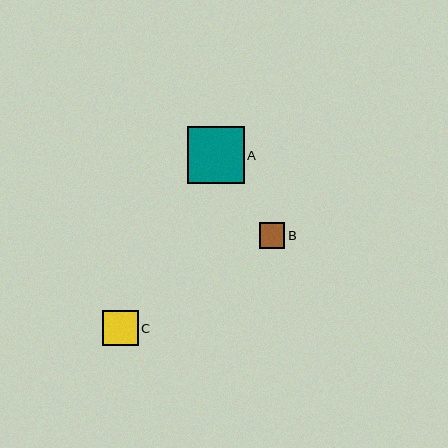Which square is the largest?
Square A is the largest with a size of approximately 57 pixels.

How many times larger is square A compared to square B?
Square A is approximately 2.2 times the size of square B.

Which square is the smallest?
Square B is the smallest with a size of approximately 26 pixels.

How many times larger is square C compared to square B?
Square C is approximately 1.4 times the size of square B.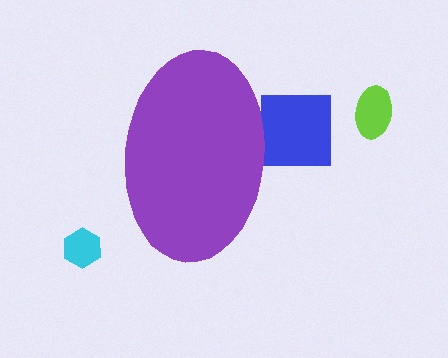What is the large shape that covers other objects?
A purple ellipse.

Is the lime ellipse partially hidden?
No, the lime ellipse is fully visible.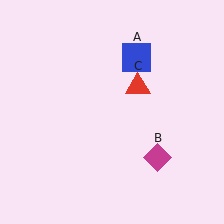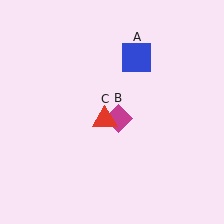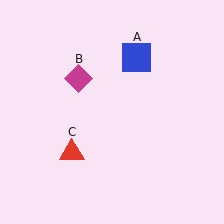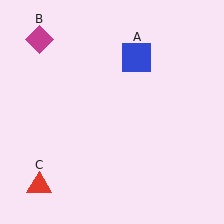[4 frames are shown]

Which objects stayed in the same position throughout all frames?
Blue square (object A) remained stationary.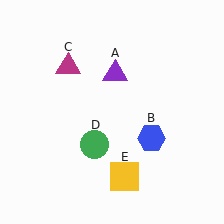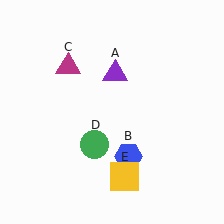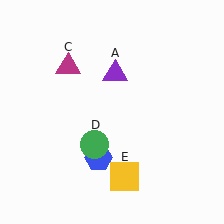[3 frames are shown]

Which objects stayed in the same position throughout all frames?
Purple triangle (object A) and magenta triangle (object C) and green circle (object D) and yellow square (object E) remained stationary.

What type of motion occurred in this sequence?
The blue hexagon (object B) rotated clockwise around the center of the scene.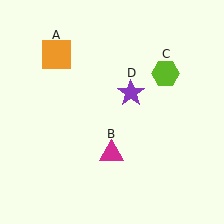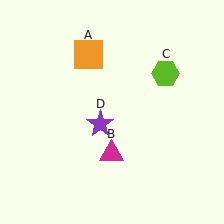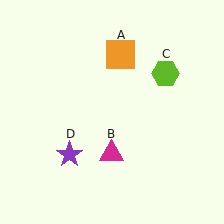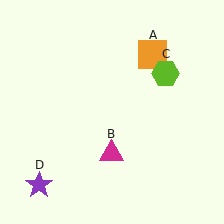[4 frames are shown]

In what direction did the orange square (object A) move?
The orange square (object A) moved right.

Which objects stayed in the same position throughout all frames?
Magenta triangle (object B) and lime hexagon (object C) remained stationary.